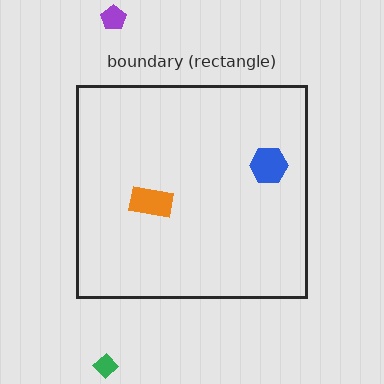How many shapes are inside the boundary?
2 inside, 2 outside.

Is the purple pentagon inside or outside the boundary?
Outside.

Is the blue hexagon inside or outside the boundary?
Inside.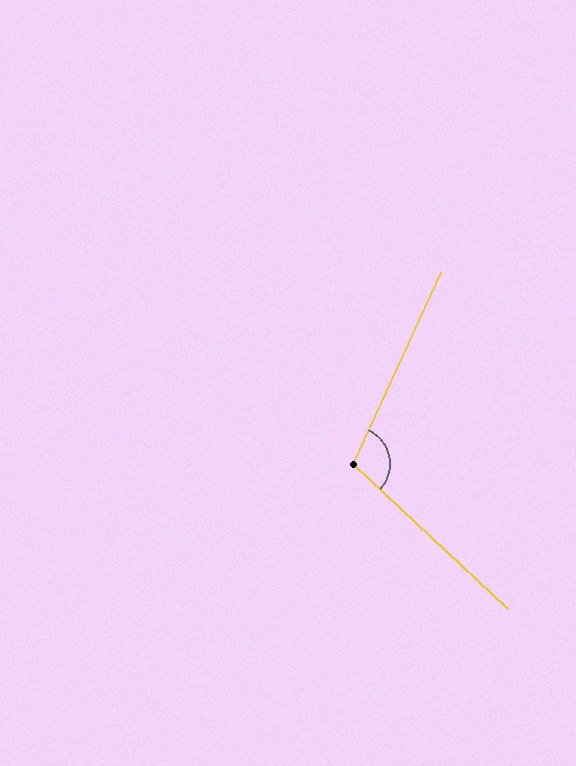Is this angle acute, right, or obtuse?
It is obtuse.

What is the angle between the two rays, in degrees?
Approximately 108 degrees.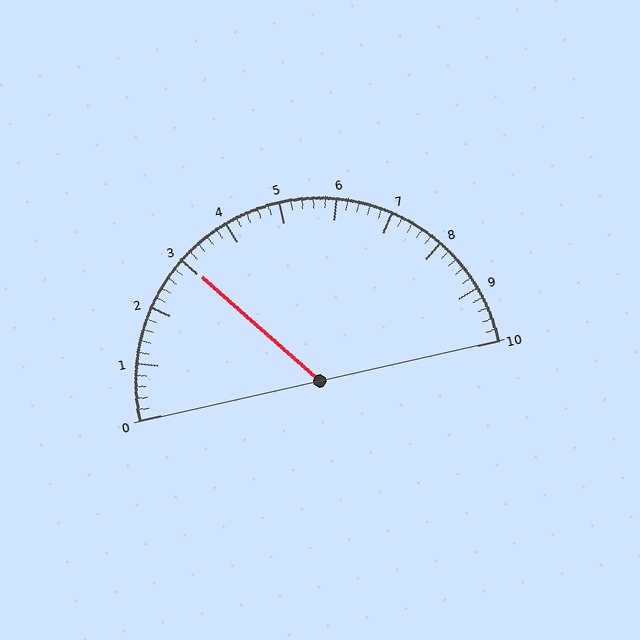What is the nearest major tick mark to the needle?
The nearest major tick mark is 3.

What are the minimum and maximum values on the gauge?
The gauge ranges from 0 to 10.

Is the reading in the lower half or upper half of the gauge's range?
The reading is in the lower half of the range (0 to 10).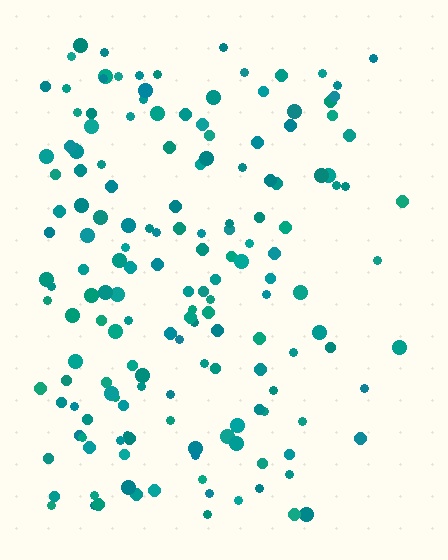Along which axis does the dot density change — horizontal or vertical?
Horizontal.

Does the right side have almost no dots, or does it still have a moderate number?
Still a moderate number, just noticeably fewer than the left.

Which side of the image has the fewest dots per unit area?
The right.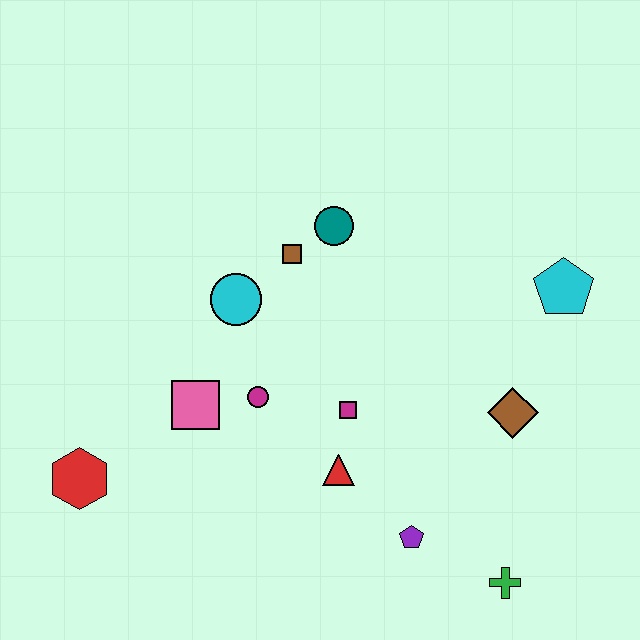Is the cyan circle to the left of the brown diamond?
Yes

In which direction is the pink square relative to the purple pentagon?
The pink square is to the left of the purple pentagon.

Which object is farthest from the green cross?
The red hexagon is farthest from the green cross.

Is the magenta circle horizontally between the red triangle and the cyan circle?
Yes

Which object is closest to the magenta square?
The red triangle is closest to the magenta square.